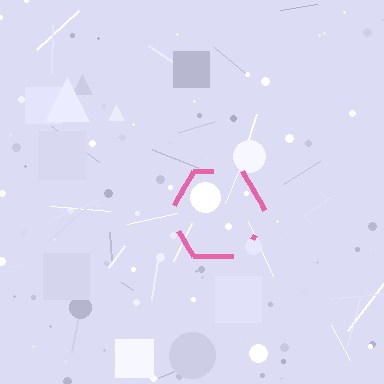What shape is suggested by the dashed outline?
The dashed outline suggests a hexagon.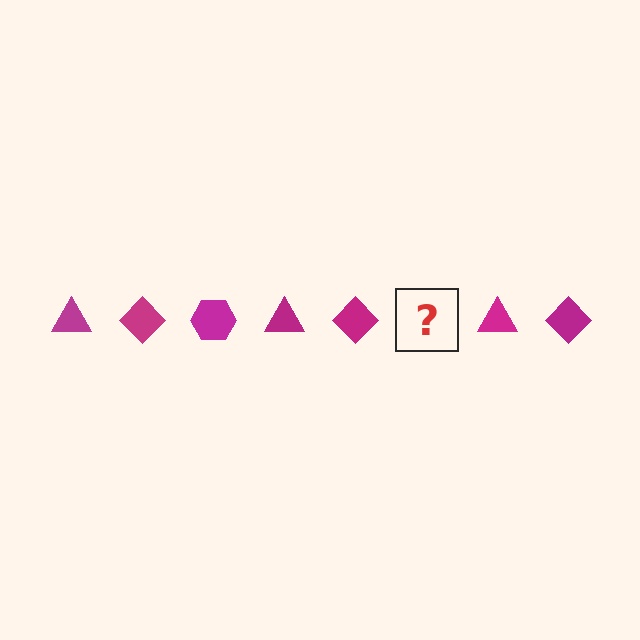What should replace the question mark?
The question mark should be replaced with a magenta hexagon.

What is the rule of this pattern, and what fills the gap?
The rule is that the pattern cycles through triangle, diamond, hexagon shapes in magenta. The gap should be filled with a magenta hexagon.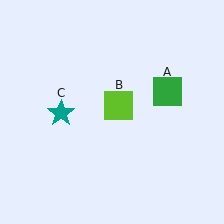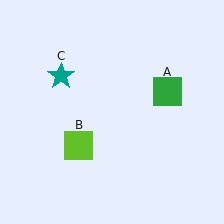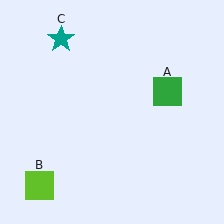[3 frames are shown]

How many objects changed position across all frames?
2 objects changed position: lime square (object B), teal star (object C).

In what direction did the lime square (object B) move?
The lime square (object B) moved down and to the left.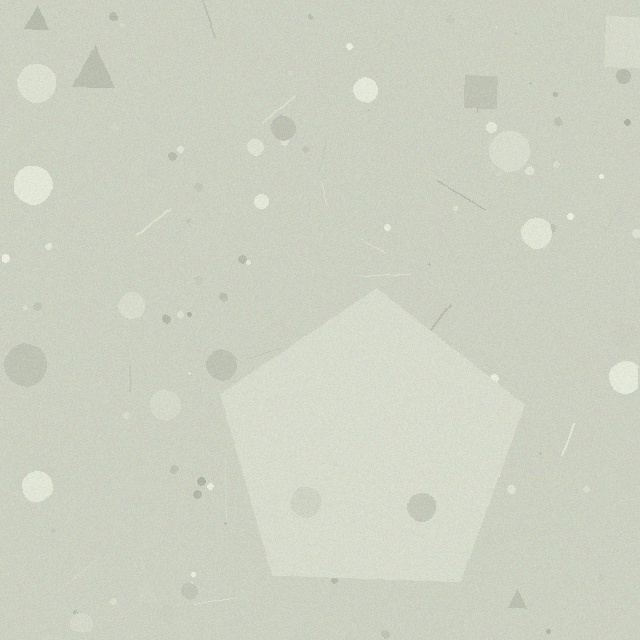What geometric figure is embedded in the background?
A pentagon is embedded in the background.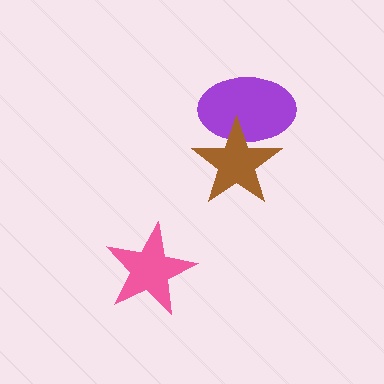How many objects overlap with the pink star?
0 objects overlap with the pink star.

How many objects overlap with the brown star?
1 object overlaps with the brown star.